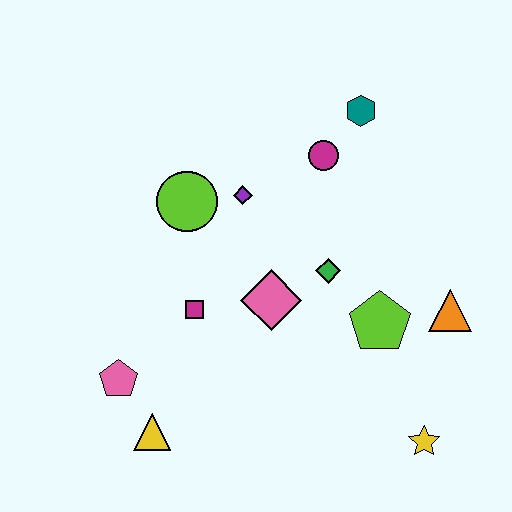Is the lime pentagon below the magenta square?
Yes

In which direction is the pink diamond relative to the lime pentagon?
The pink diamond is to the left of the lime pentagon.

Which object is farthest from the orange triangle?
The pink pentagon is farthest from the orange triangle.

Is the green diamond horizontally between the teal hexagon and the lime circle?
Yes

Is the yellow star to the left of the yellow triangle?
No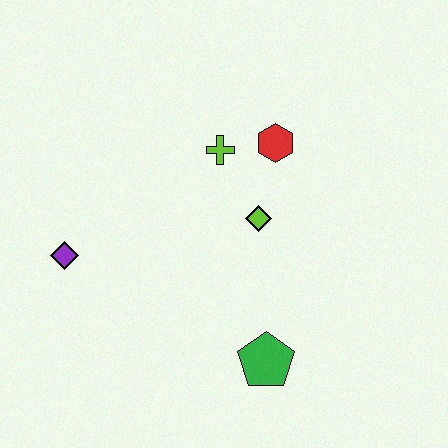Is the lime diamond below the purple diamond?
No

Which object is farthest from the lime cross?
The green pentagon is farthest from the lime cross.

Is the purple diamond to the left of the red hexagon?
Yes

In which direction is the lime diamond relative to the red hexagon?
The lime diamond is below the red hexagon.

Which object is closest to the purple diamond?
The lime cross is closest to the purple diamond.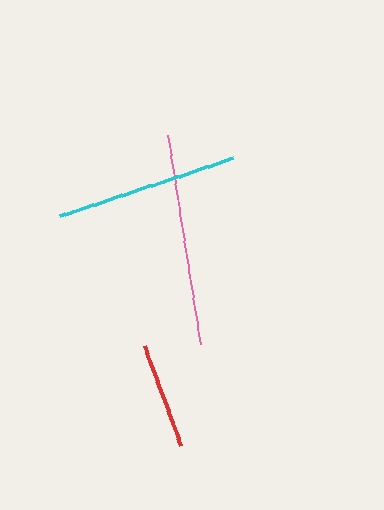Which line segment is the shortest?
The red line is the shortest at approximately 105 pixels.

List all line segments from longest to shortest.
From longest to shortest: pink, cyan, red.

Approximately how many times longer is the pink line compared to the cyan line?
The pink line is approximately 1.2 times the length of the cyan line.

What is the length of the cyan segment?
The cyan segment is approximately 182 pixels long.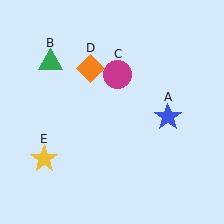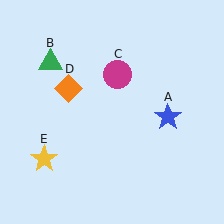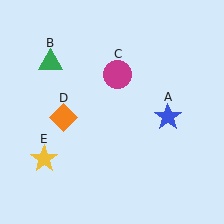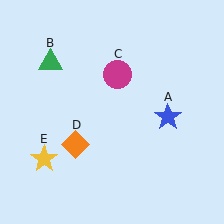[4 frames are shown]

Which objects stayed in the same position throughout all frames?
Blue star (object A) and green triangle (object B) and magenta circle (object C) and yellow star (object E) remained stationary.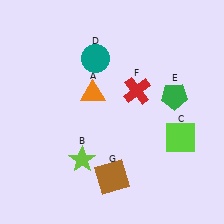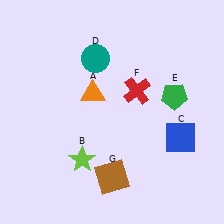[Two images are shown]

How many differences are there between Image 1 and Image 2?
There is 1 difference between the two images.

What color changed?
The square (C) changed from lime in Image 1 to blue in Image 2.